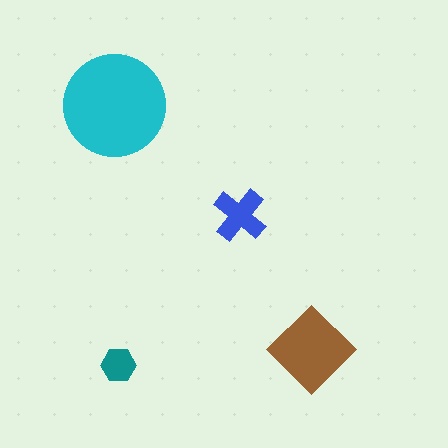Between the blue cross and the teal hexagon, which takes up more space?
The blue cross.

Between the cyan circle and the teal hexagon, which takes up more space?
The cyan circle.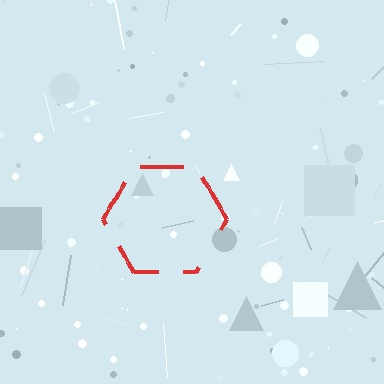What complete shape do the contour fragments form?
The contour fragments form a hexagon.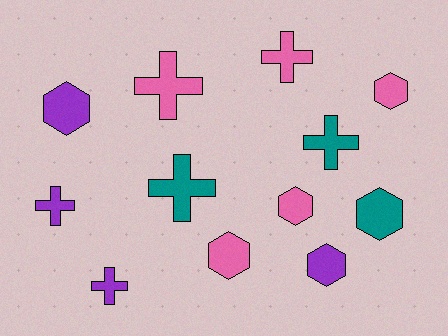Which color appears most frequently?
Pink, with 5 objects.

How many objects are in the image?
There are 12 objects.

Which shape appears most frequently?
Cross, with 6 objects.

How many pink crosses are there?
There are 2 pink crosses.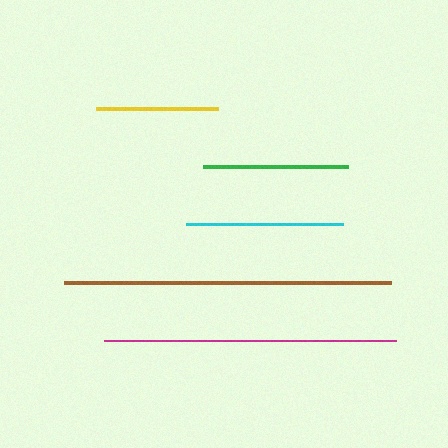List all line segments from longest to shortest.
From longest to shortest: brown, magenta, cyan, green, yellow.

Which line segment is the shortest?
The yellow line is the shortest at approximately 122 pixels.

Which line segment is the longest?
The brown line is the longest at approximately 327 pixels.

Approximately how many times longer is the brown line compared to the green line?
The brown line is approximately 2.3 times the length of the green line.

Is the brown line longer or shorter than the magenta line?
The brown line is longer than the magenta line.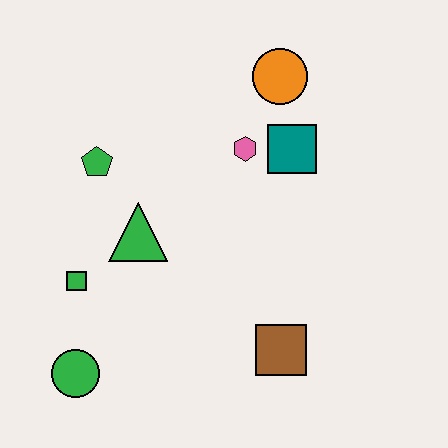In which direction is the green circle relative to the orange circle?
The green circle is below the orange circle.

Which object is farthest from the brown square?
The orange circle is farthest from the brown square.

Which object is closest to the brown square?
The green triangle is closest to the brown square.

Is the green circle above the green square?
No